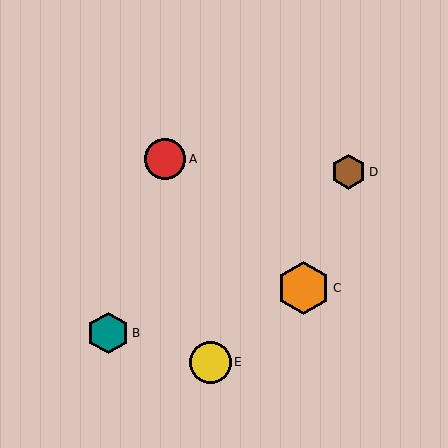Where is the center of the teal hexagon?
The center of the teal hexagon is at (108, 333).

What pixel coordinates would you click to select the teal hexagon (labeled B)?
Click at (108, 333) to select the teal hexagon B.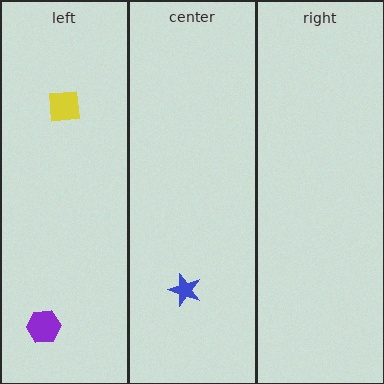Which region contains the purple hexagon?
The left region.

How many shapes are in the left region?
2.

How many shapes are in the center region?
1.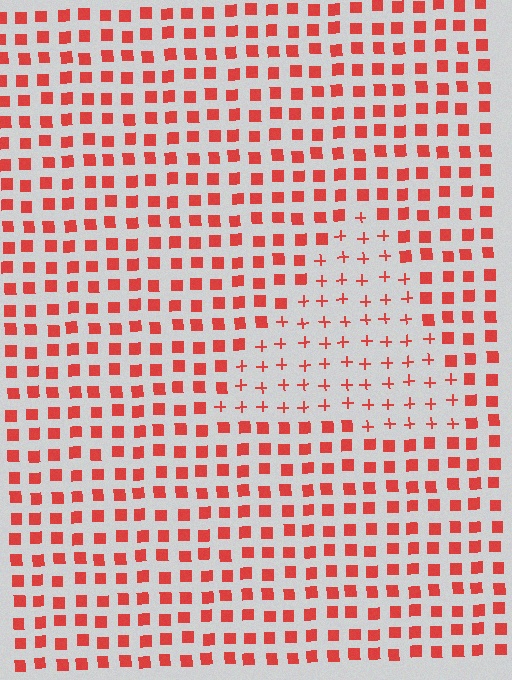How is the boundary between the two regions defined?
The boundary is defined by a change in element shape: plus signs inside vs. squares outside. All elements share the same color and spacing.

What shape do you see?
I see a triangle.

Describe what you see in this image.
The image is filled with small red elements arranged in a uniform grid. A triangle-shaped region contains plus signs, while the surrounding area contains squares. The boundary is defined purely by the change in element shape.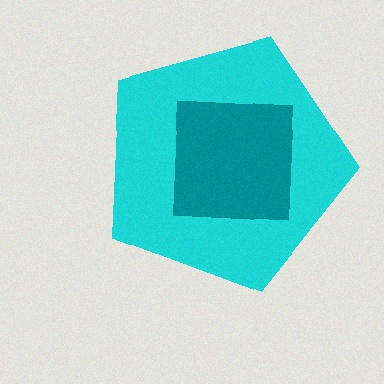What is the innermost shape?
The teal square.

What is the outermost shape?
The cyan pentagon.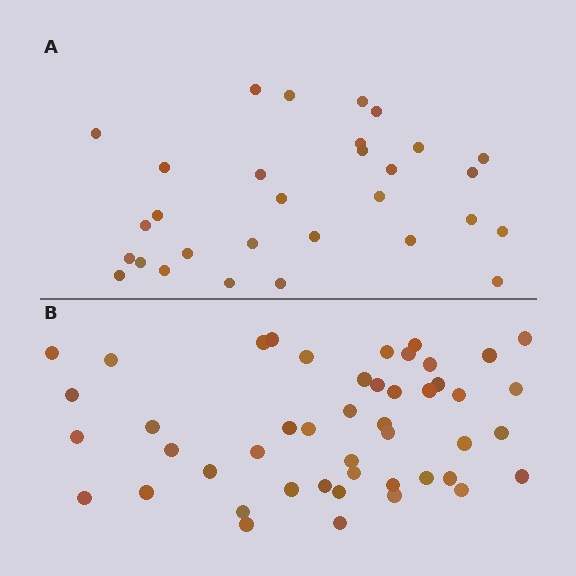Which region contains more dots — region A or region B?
Region B (the bottom region) has more dots.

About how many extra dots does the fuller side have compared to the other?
Region B has approximately 15 more dots than region A.